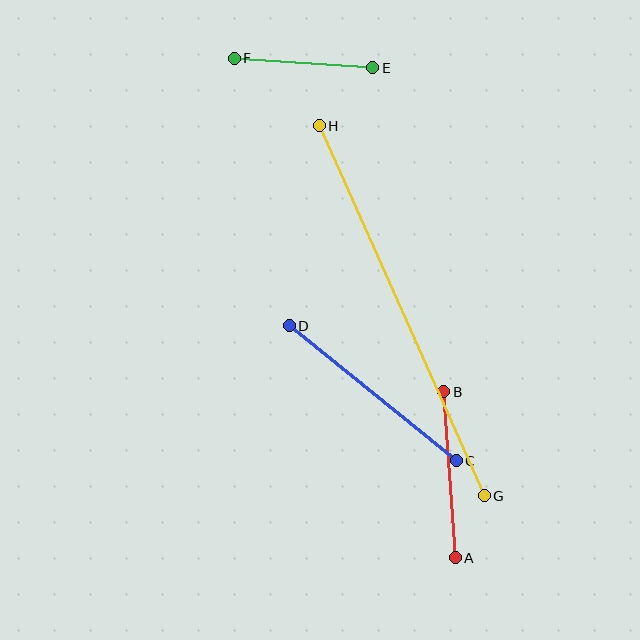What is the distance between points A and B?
The distance is approximately 166 pixels.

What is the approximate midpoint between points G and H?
The midpoint is at approximately (402, 311) pixels.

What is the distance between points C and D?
The distance is approximately 215 pixels.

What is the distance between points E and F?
The distance is approximately 139 pixels.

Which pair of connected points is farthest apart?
Points G and H are farthest apart.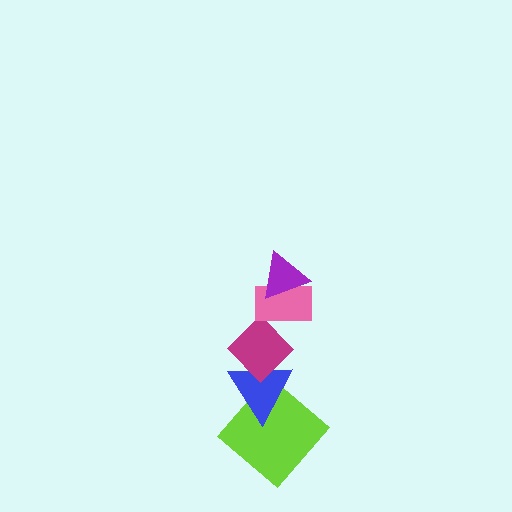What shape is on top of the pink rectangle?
The purple triangle is on top of the pink rectangle.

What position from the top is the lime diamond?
The lime diamond is 5th from the top.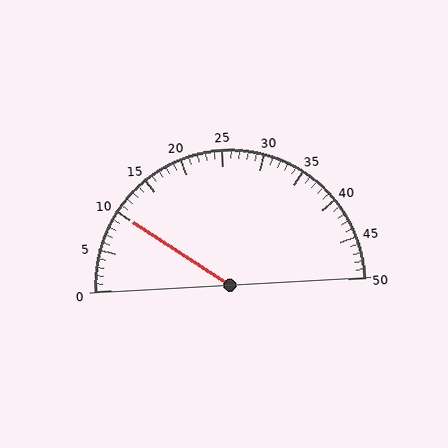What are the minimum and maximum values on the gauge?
The gauge ranges from 0 to 50.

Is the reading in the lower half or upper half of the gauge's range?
The reading is in the lower half of the range (0 to 50).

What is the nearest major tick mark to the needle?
The nearest major tick mark is 10.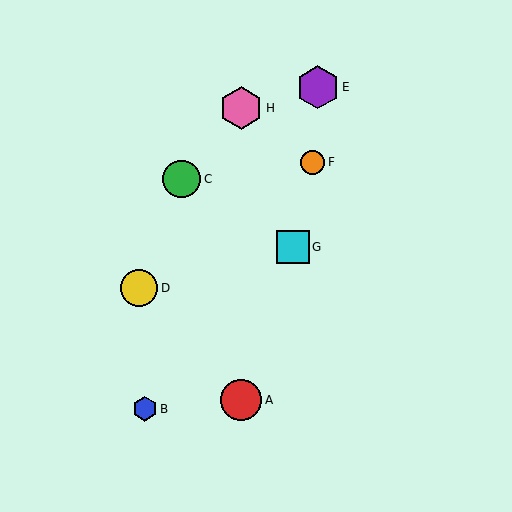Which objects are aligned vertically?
Objects A, H are aligned vertically.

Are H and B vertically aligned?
No, H is at x≈241 and B is at x≈145.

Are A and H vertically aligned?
Yes, both are at x≈241.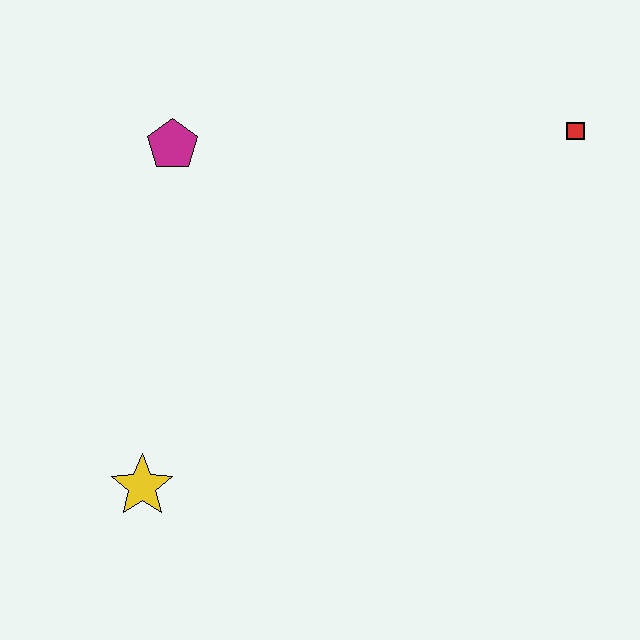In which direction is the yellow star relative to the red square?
The yellow star is to the left of the red square.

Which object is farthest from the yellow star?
The red square is farthest from the yellow star.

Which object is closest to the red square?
The magenta pentagon is closest to the red square.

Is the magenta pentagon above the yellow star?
Yes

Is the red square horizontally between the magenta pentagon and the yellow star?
No